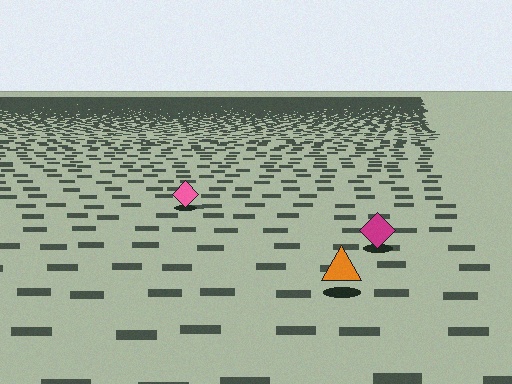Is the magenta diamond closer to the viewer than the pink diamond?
Yes. The magenta diamond is closer — you can tell from the texture gradient: the ground texture is coarser near it.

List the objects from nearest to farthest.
From nearest to farthest: the orange triangle, the magenta diamond, the pink diamond.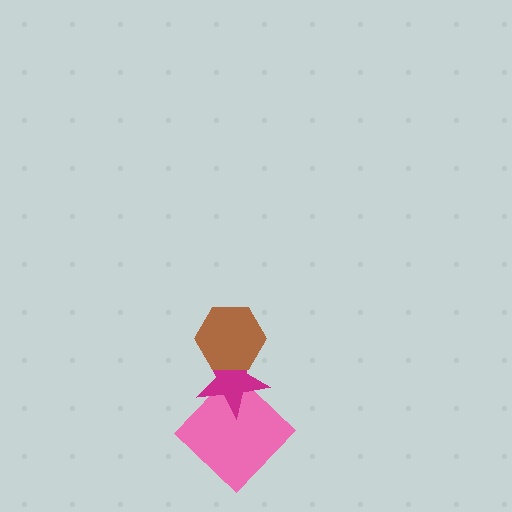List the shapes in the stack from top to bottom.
From top to bottom: the brown hexagon, the magenta star, the pink diamond.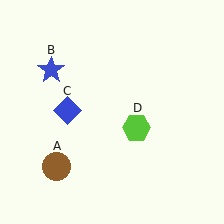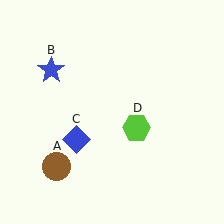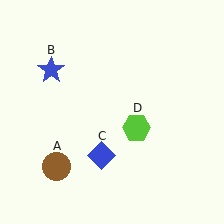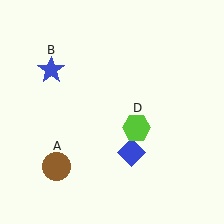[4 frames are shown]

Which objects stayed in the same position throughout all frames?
Brown circle (object A) and blue star (object B) and lime hexagon (object D) remained stationary.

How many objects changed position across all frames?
1 object changed position: blue diamond (object C).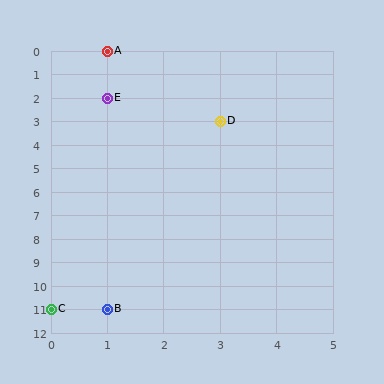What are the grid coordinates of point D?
Point D is at grid coordinates (3, 3).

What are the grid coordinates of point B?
Point B is at grid coordinates (1, 11).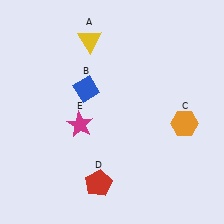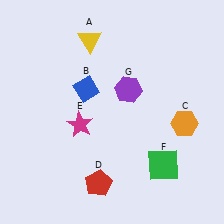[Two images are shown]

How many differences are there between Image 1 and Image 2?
There are 2 differences between the two images.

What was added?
A green square (F), a purple hexagon (G) were added in Image 2.